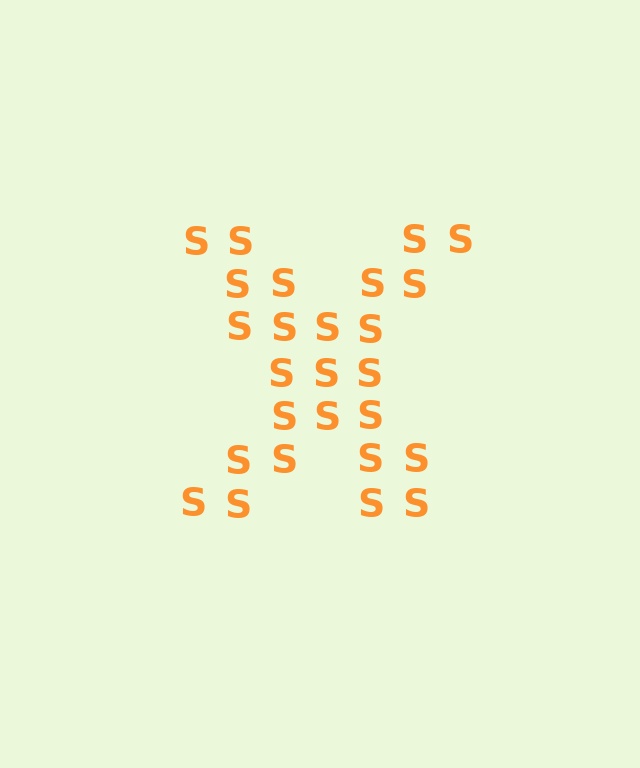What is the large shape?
The large shape is the letter X.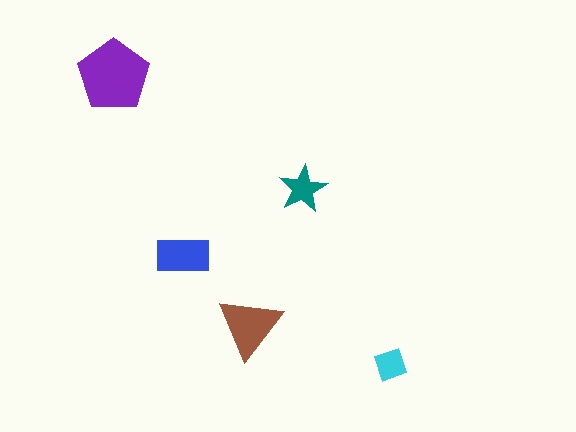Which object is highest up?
The purple pentagon is topmost.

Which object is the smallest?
The cyan diamond.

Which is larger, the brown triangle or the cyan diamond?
The brown triangle.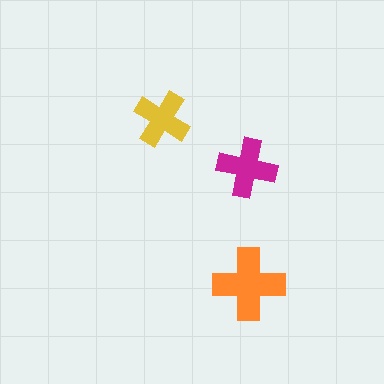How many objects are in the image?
There are 3 objects in the image.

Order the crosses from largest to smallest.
the orange one, the magenta one, the yellow one.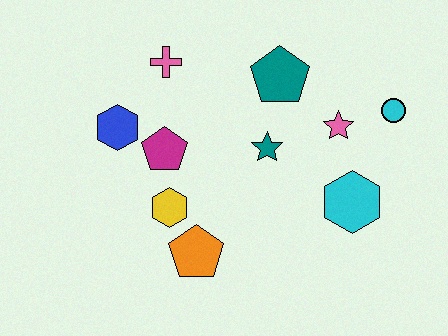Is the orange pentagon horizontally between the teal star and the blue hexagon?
Yes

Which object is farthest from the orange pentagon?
The cyan circle is farthest from the orange pentagon.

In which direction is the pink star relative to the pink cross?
The pink star is to the right of the pink cross.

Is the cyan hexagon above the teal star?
No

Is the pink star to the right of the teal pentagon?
Yes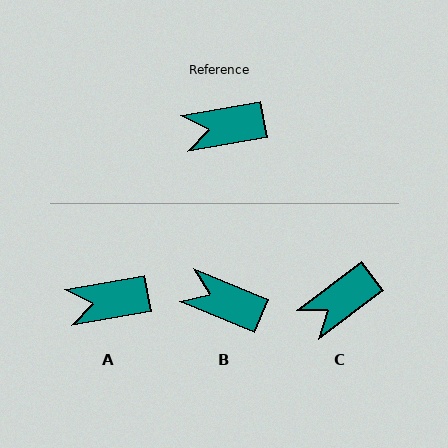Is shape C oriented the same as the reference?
No, it is off by about 27 degrees.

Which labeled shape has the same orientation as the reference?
A.